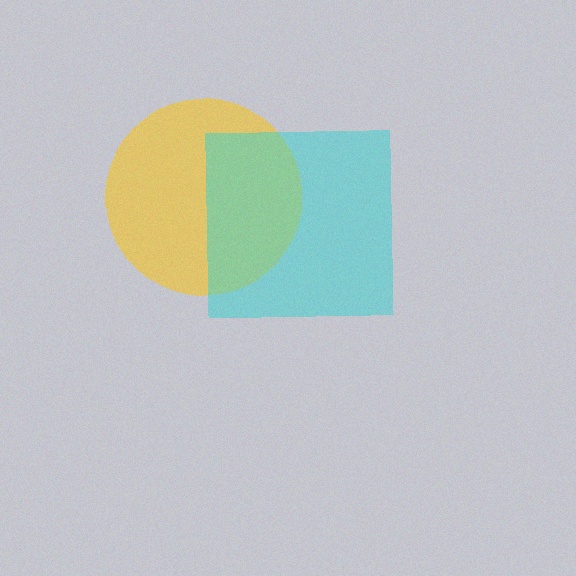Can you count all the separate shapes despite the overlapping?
Yes, there are 2 separate shapes.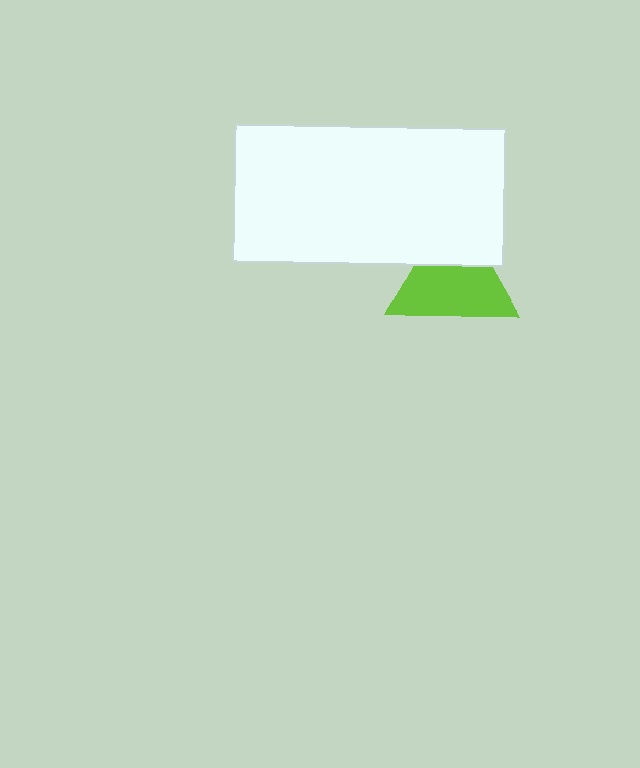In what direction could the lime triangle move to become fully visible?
The lime triangle could move down. That would shift it out from behind the white rectangle entirely.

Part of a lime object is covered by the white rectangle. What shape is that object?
It is a triangle.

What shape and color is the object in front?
The object in front is a white rectangle.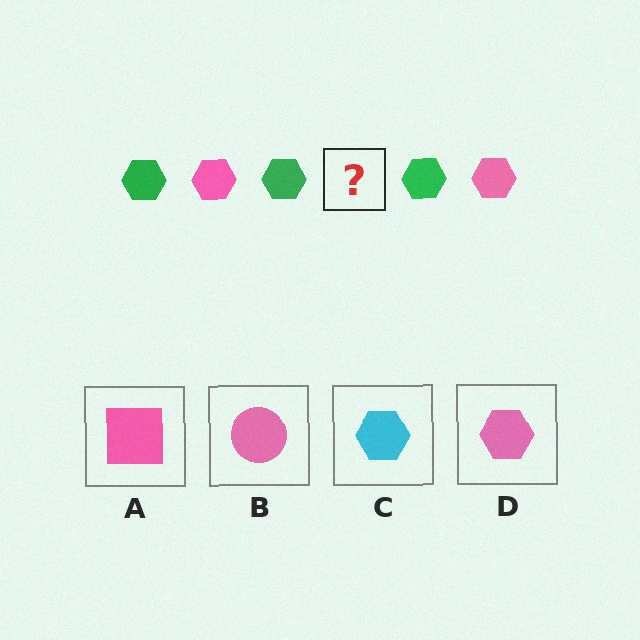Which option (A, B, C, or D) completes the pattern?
D.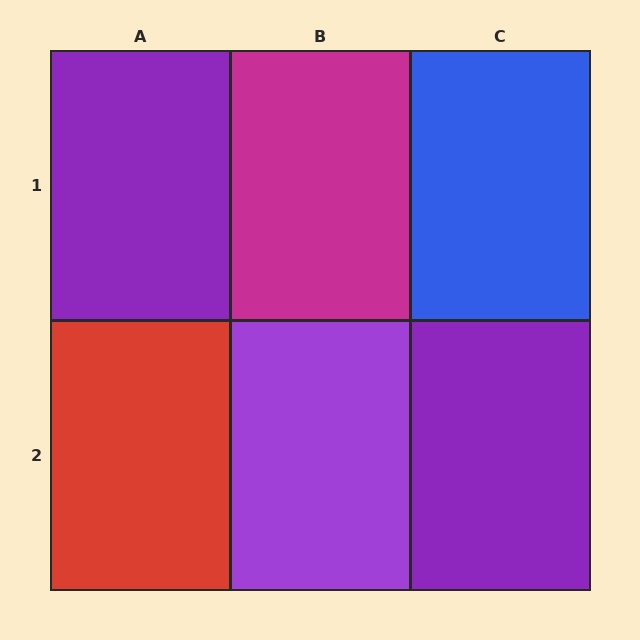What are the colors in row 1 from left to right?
Purple, magenta, blue.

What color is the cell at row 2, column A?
Red.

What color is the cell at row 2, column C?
Purple.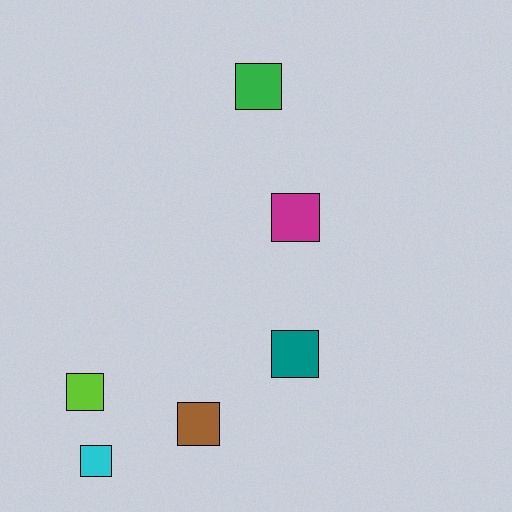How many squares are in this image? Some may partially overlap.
There are 6 squares.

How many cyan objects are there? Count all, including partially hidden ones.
There is 1 cyan object.